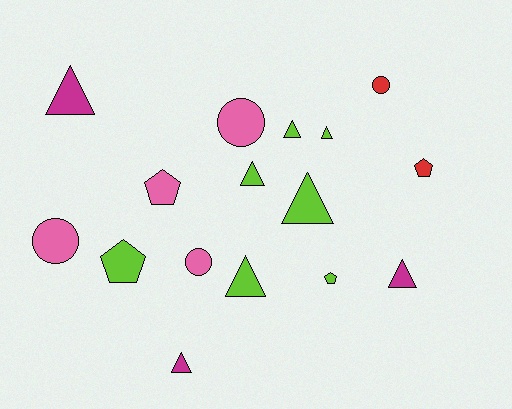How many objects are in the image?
There are 16 objects.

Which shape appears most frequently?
Triangle, with 8 objects.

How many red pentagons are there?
There is 1 red pentagon.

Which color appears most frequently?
Lime, with 7 objects.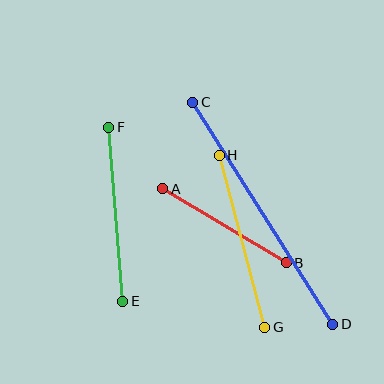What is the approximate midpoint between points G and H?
The midpoint is at approximately (242, 241) pixels.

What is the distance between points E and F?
The distance is approximately 175 pixels.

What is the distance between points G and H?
The distance is approximately 178 pixels.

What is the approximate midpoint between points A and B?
The midpoint is at approximately (224, 226) pixels.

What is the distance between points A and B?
The distance is approximately 144 pixels.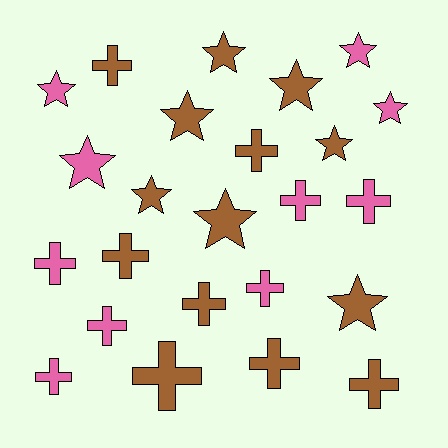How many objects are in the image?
There are 24 objects.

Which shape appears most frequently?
Cross, with 13 objects.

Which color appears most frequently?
Brown, with 14 objects.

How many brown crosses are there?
There are 7 brown crosses.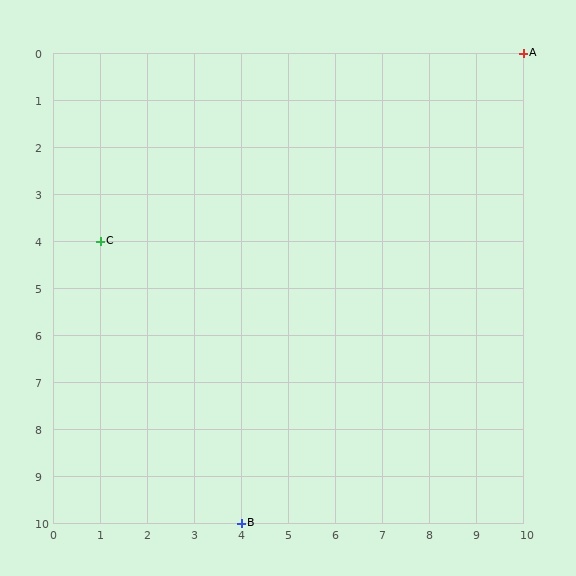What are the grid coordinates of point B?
Point B is at grid coordinates (4, 10).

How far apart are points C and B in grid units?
Points C and B are 3 columns and 6 rows apart (about 6.7 grid units diagonally).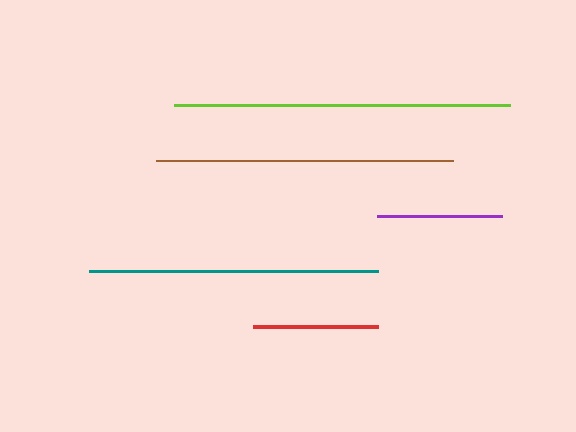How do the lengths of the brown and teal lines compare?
The brown and teal lines are approximately the same length.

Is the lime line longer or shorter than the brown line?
The lime line is longer than the brown line.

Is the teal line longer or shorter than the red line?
The teal line is longer than the red line.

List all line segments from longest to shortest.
From longest to shortest: lime, brown, teal, red, purple.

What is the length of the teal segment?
The teal segment is approximately 289 pixels long.